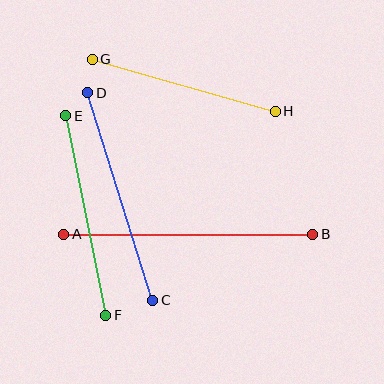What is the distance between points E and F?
The distance is approximately 204 pixels.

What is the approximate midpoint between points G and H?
The midpoint is at approximately (184, 85) pixels.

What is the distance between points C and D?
The distance is approximately 218 pixels.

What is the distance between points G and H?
The distance is approximately 190 pixels.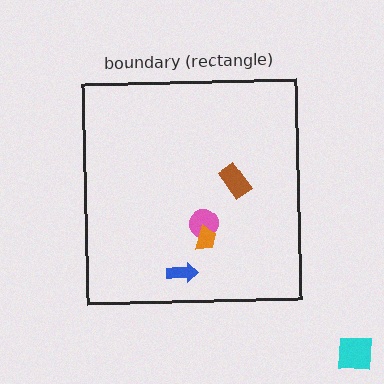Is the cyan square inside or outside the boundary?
Outside.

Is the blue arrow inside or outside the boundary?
Inside.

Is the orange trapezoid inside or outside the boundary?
Inside.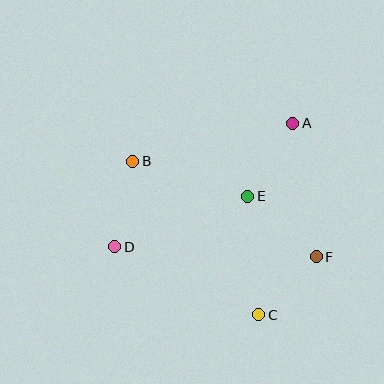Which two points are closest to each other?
Points C and F are closest to each other.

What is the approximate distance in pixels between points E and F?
The distance between E and F is approximately 91 pixels.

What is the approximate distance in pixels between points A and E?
The distance between A and E is approximately 86 pixels.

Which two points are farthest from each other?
Points A and D are farthest from each other.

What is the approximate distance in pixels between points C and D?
The distance between C and D is approximately 160 pixels.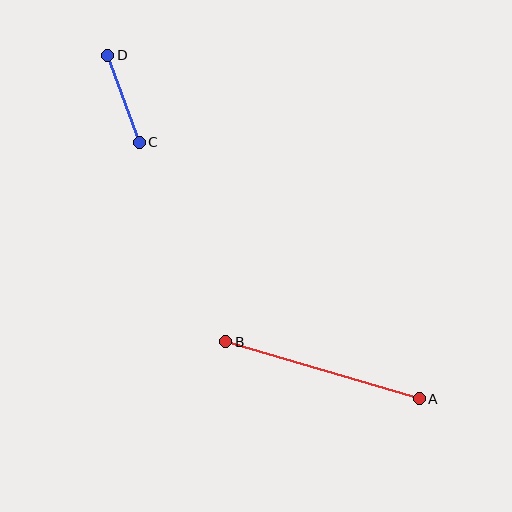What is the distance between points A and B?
The distance is approximately 202 pixels.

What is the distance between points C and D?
The distance is approximately 93 pixels.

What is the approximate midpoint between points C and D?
The midpoint is at approximately (123, 99) pixels.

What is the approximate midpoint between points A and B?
The midpoint is at approximately (322, 370) pixels.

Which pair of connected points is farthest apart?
Points A and B are farthest apart.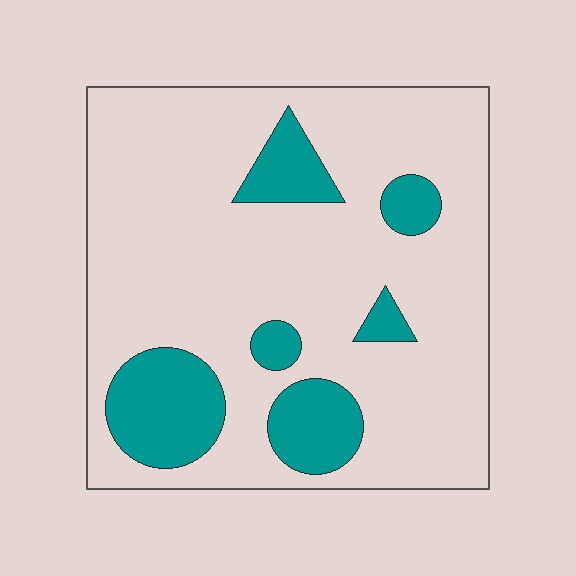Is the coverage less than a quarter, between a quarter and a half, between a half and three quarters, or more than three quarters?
Less than a quarter.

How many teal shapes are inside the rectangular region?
6.